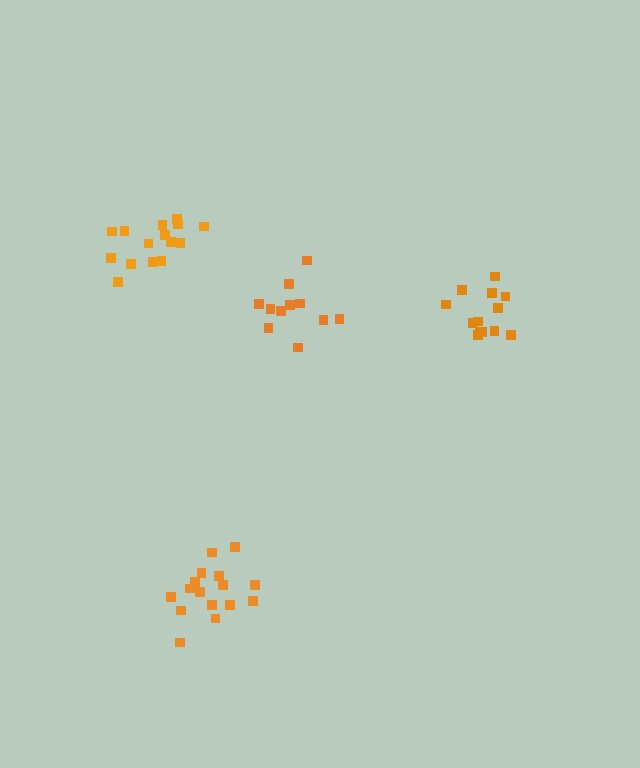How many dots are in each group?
Group 1: 15 dots, Group 2: 16 dots, Group 3: 11 dots, Group 4: 13 dots (55 total).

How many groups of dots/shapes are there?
There are 4 groups.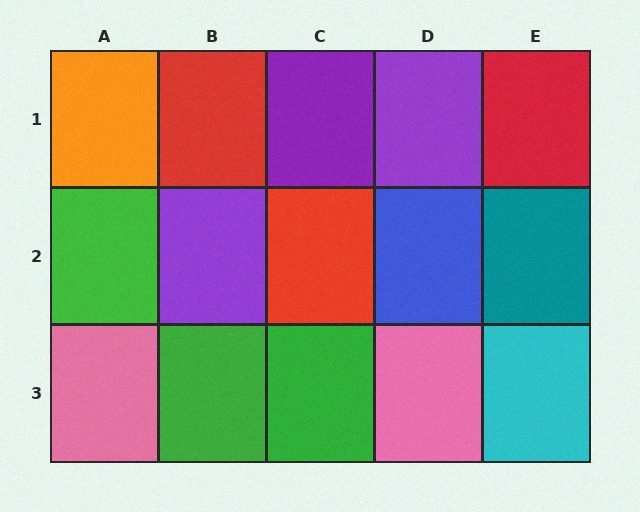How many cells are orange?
1 cell is orange.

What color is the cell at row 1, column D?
Purple.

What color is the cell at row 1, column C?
Purple.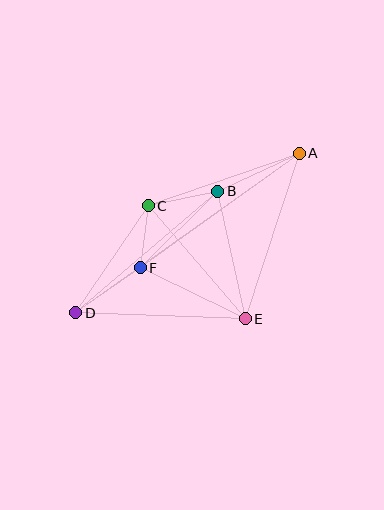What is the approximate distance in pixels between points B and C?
The distance between B and C is approximately 71 pixels.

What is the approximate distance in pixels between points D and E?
The distance between D and E is approximately 170 pixels.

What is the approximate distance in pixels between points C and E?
The distance between C and E is approximately 149 pixels.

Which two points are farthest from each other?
Points A and D are farthest from each other.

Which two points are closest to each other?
Points C and F are closest to each other.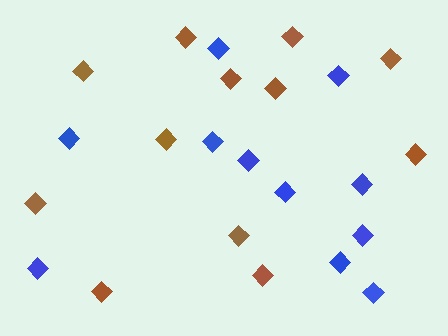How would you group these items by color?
There are 2 groups: one group of blue diamonds (11) and one group of brown diamonds (12).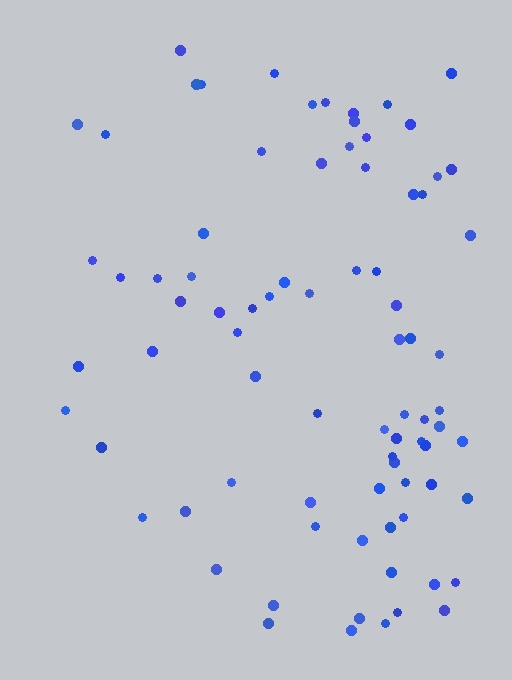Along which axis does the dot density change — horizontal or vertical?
Horizontal.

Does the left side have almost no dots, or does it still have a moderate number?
Still a moderate number, just noticeably fewer than the right.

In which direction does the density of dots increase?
From left to right, with the right side densest.